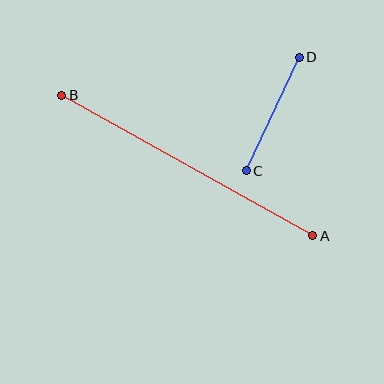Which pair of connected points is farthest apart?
Points A and B are farthest apart.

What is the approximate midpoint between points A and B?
The midpoint is at approximately (187, 165) pixels.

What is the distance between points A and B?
The distance is approximately 287 pixels.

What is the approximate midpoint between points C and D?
The midpoint is at approximately (273, 114) pixels.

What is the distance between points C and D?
The distance is approximately 125 pixels.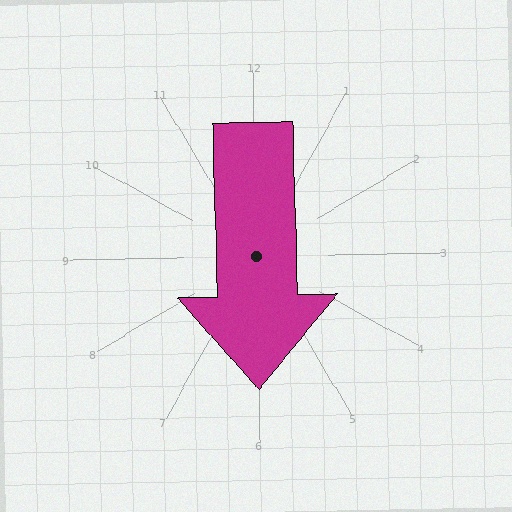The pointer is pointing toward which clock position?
Roughly 6 o'clock.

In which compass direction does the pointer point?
South.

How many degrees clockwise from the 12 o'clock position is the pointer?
Approximately 180 degrees.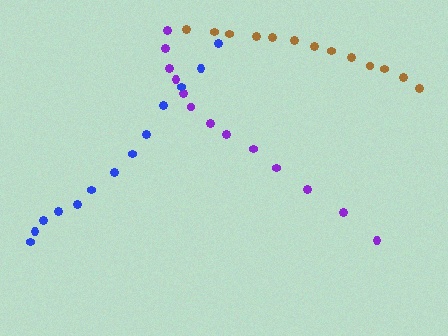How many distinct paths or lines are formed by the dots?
There are 3 distinct paths.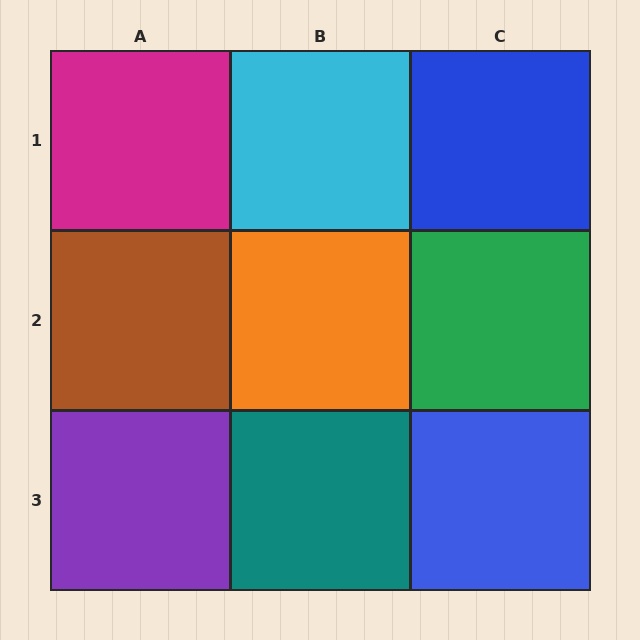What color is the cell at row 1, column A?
Magenta.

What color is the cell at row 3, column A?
Purple.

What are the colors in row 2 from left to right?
Brown, orange, green.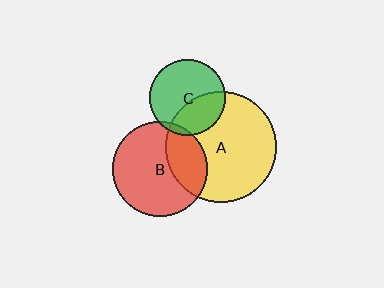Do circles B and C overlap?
Yes.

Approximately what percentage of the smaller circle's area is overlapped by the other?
Approximately 5%.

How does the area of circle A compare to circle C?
Approximately 2.1 times.